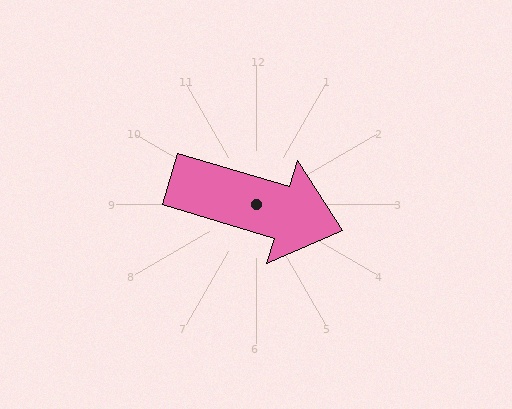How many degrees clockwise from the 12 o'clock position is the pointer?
Approximately 106 degrees.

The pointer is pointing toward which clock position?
Roughly 4 o'clock.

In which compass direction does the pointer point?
East.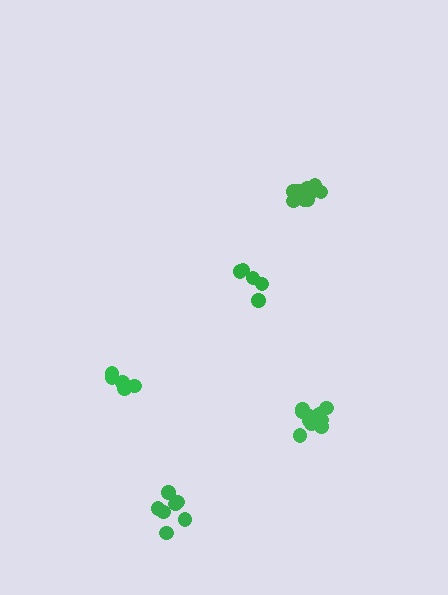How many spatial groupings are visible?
There are 5 spatial groupings.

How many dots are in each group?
Group 1: 5 dots, Group 2: 10 dots, Group 3: 7 dots, Group 4: 5 dots, Group 5: 10 dots (37 total).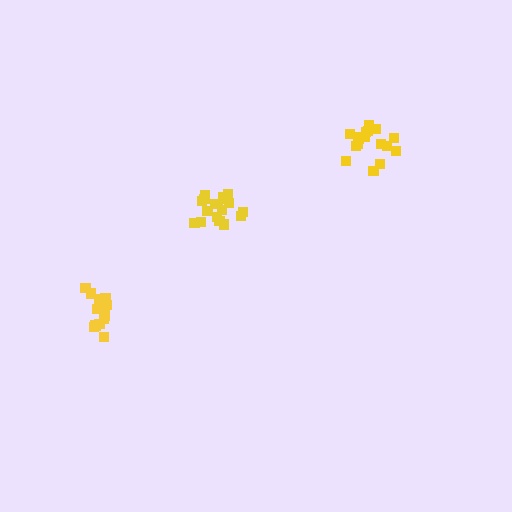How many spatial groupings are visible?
There are 3 spatial groupings.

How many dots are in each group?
Group 1: 18 dots, Group 2: 13 dots, Group 3: 18 dots (49 total).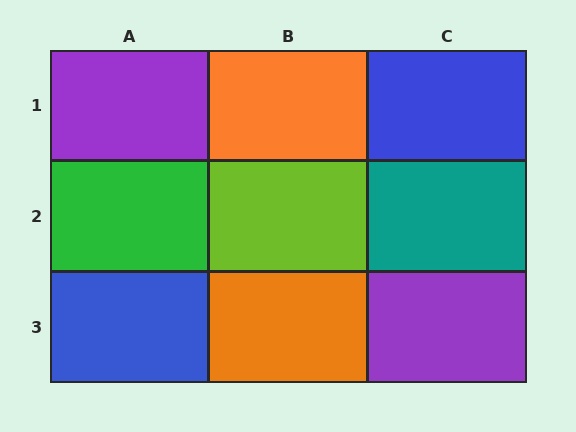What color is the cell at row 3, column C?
Purple.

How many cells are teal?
1 cell is teal.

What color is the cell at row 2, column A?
Green.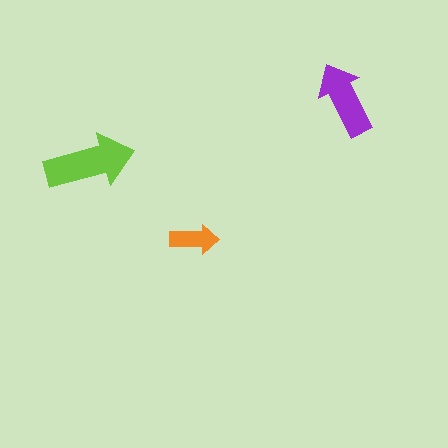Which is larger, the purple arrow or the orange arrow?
The purple one.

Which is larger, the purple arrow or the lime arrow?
The lime one.